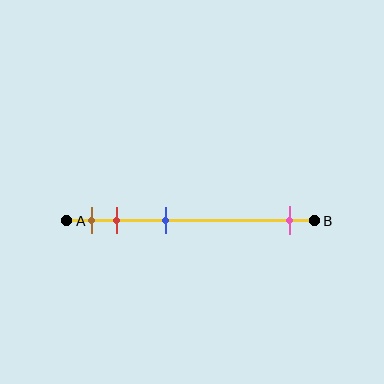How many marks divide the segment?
There are 4 marks dividing the segment.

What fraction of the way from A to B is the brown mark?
The brown mark is approximately 10% (0.1) of the way from A to B.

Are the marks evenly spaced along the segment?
No, the marks are not evenly spaced.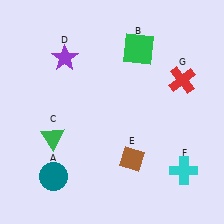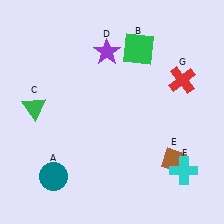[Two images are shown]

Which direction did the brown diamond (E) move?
The brown diamond (E) moved right.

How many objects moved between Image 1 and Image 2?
3 objects moved between the two images.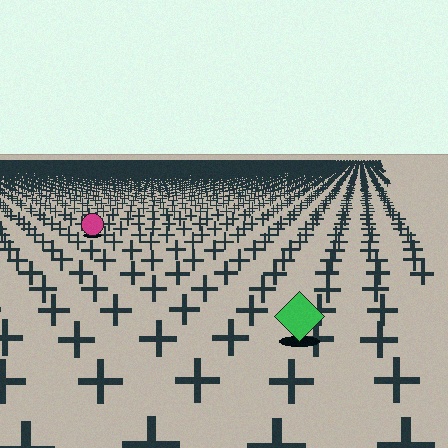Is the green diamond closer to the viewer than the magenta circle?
Yes. The green diamond is closer — you can tell from the texture gradient: the ground texture is coarser near it.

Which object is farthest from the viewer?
The magenta circle is farthest from the viewer. It appears smaller and the ground texture around it is denser.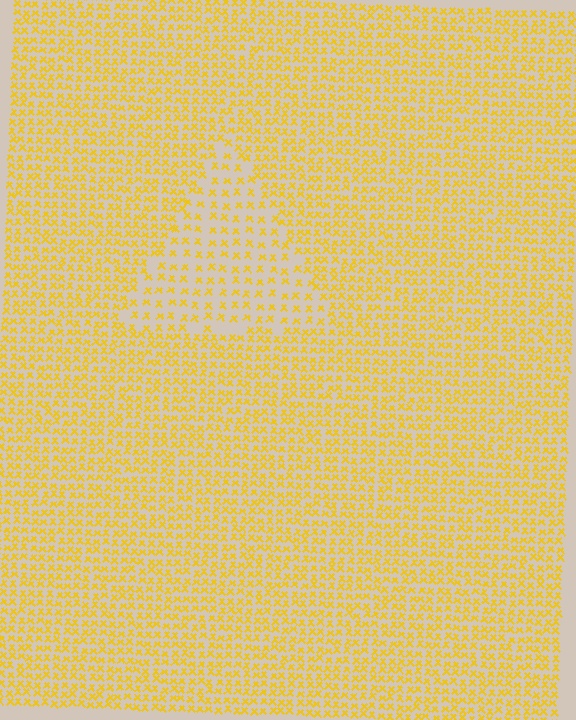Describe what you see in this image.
The image contains small yellow elements arranged at two different densities. A triangle-shaped region is visible where the elements are less densely packed than the surrounding area.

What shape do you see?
I see a triangle.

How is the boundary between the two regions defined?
The boundary is defined by a change in element density (approximately 1.9x ratio). All elements are the same color, size, and shape.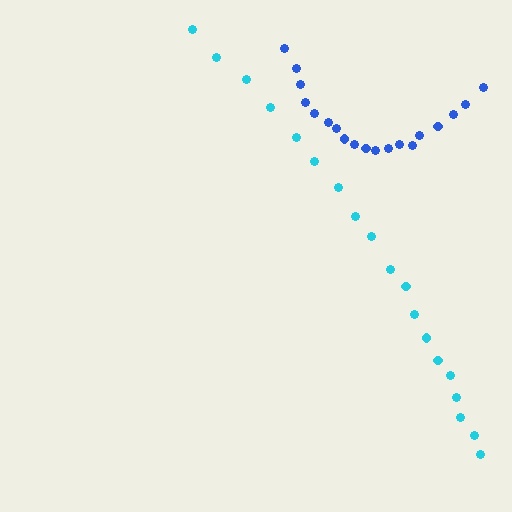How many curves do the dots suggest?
There are 2 distinct paths.